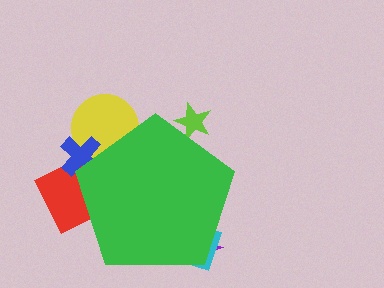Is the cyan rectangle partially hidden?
Yes, the cyan rectangle is partially hidden behind the green pentagon.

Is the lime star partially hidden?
Yes, the lime star is partially hidden behind the green pentagon.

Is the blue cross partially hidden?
Yes, the blue cross is partially hidden behind the green pentagon.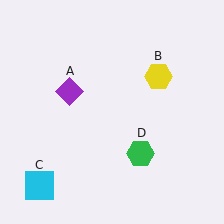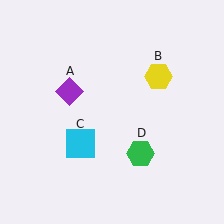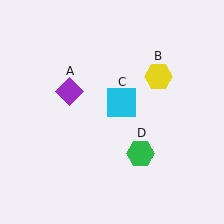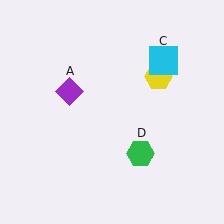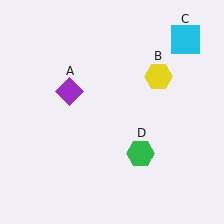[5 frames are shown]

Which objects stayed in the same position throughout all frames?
Purple diamond (object A) and yellow hexagon (object B) and green hexagon (object D) remained stationary.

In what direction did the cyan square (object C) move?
The cyan square (object C) moved up and to the right.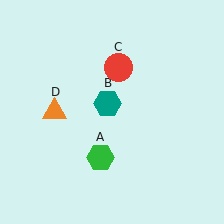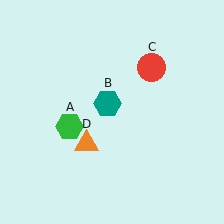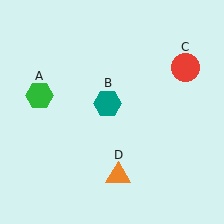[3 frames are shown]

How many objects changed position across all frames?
3 objects changed position: green hexagon (object A), red circle (object C), orange triangle (object D).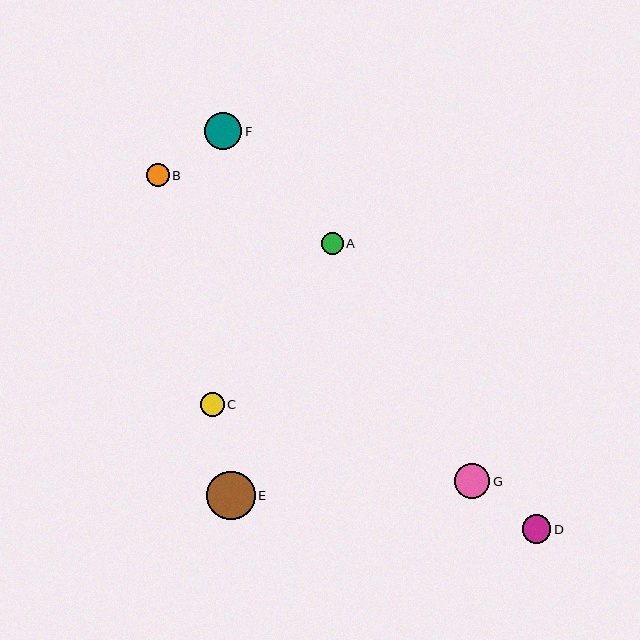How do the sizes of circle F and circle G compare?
Circle F and circle G are approximately the same size.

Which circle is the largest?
Circle E is the largest with a size of approximately 48 pixels.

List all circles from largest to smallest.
From largest to smallest: E, F, G, D, C, B, A.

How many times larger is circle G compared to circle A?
Circle G is approximately 1.6 times the size of circle A.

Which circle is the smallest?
Circle A is the smallest with a size of approximately 21 pixels.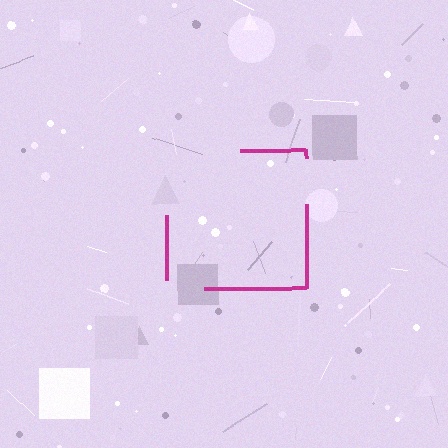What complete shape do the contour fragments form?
The contour fragments form a square.